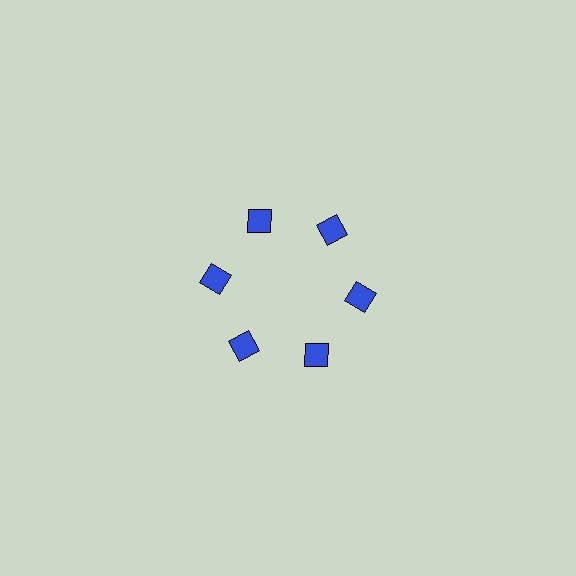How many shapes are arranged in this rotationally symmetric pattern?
There are 6 shapes, arranged in 6 groups of 1.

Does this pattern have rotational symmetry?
Yes, this pattern has 6-fold rotational symmetry. It looks the same after rotating 60 degrees around the center.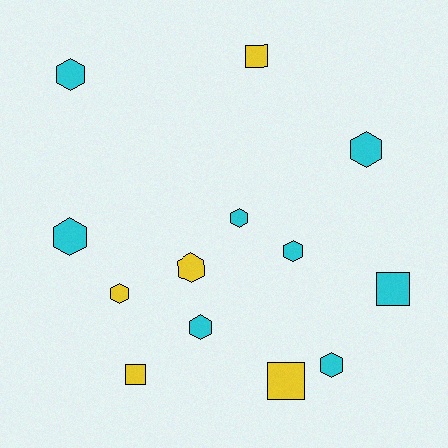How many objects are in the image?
There are 13 objects.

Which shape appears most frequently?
Hexagon, with 9 objects.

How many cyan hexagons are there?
There are 7 cyan hexagons.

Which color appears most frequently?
Cyan, with 8 objects.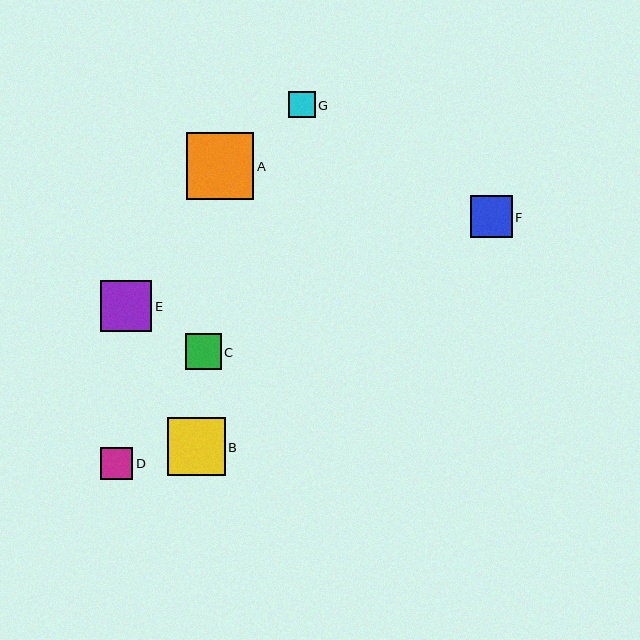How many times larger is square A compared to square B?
Square A is approximately 1.2 times the size of square B.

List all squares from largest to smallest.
From largest to smallest: A, B, E, F, C, D, G.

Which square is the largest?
Square A is the largest with a size of approximately 67 pixels.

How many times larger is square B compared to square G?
Square B is approximately 2.2 times the size of square G.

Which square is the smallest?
Square G is the smallest with a size of approximately 27 pixels.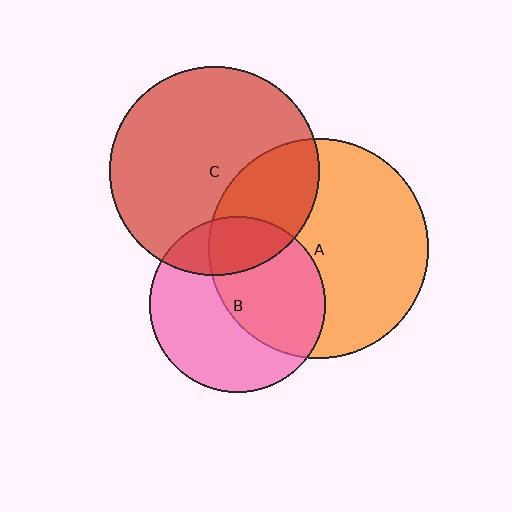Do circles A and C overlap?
Yes.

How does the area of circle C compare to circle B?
Approximately 1.4 times.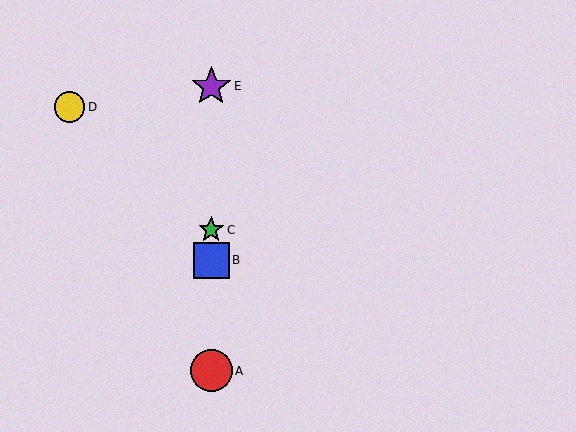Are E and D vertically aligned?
No, E is at x≈211 and D is at x≈69.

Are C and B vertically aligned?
Yes, both are at x≈211.